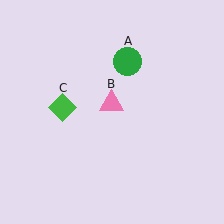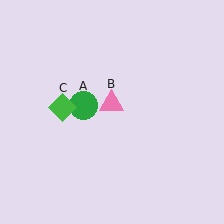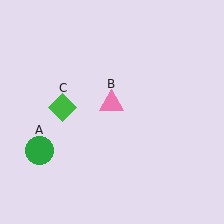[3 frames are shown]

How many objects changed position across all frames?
1 object changed position: green circle (object A).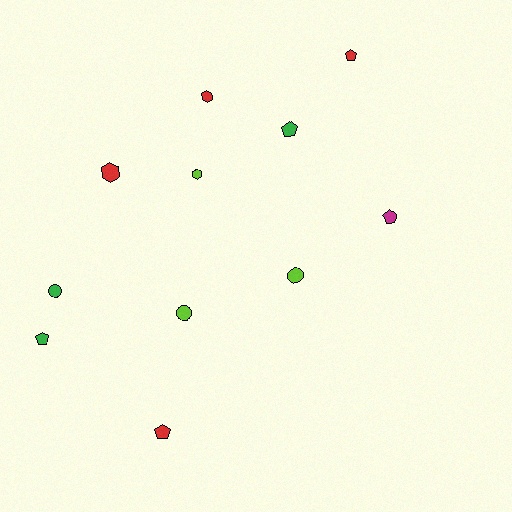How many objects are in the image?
There are 11 objects.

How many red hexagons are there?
There are 2 red hexagons.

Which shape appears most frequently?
Pentagon, with 5 objects.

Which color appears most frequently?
Red, with 4 objects.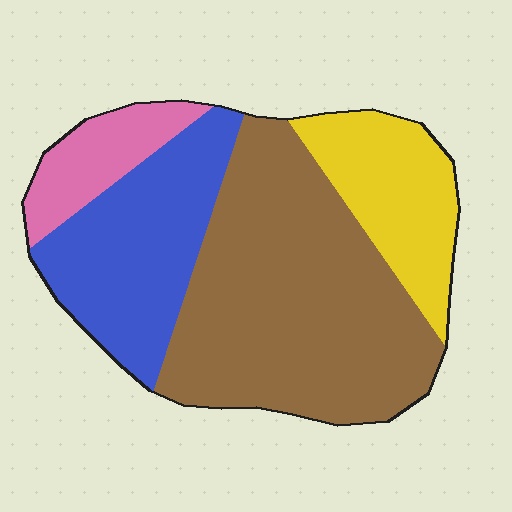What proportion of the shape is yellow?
Yellow covers around 15% of the shape.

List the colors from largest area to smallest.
From largest to smallest: brown, blue, yellow, pink.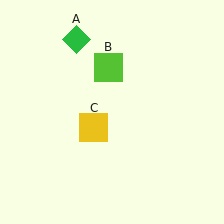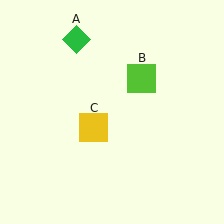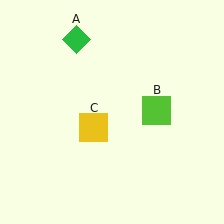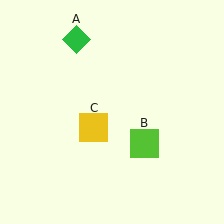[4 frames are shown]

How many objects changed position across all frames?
1 object changed position: lime square (object B).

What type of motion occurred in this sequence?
The lime square (object B) rotated clockwise around the center of the scene.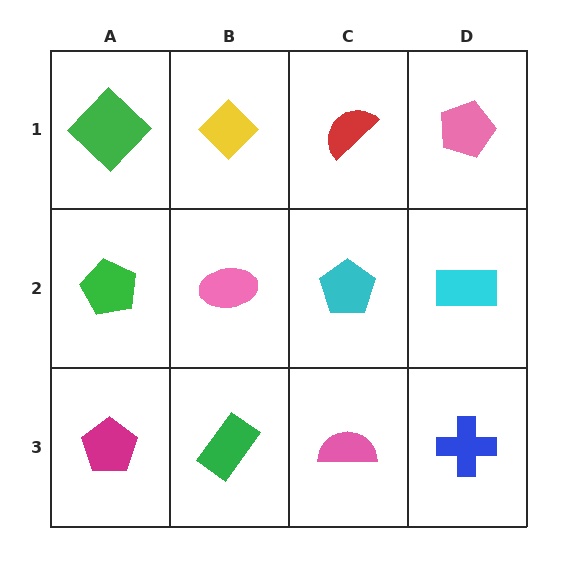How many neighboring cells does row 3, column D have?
2.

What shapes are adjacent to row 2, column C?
A red semicircle (row 1, column C), a pink semicircle (row 3, column C), a pink ellipse (row 2, column B), a cyan rectangle (row 2, column D).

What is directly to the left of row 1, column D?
A red semicircle.